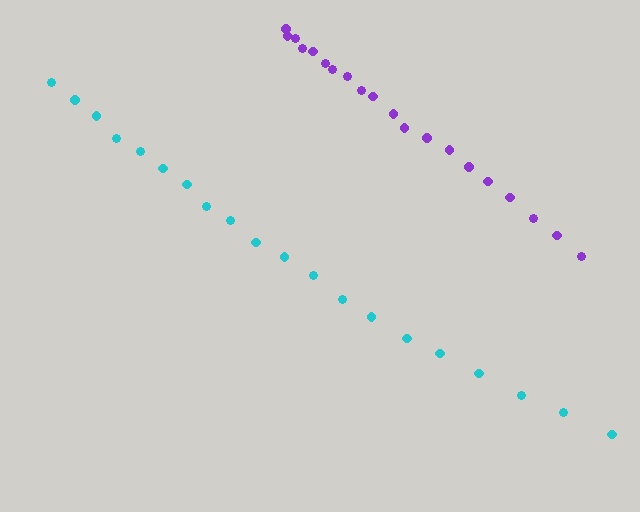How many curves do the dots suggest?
There are 2 distinct paths.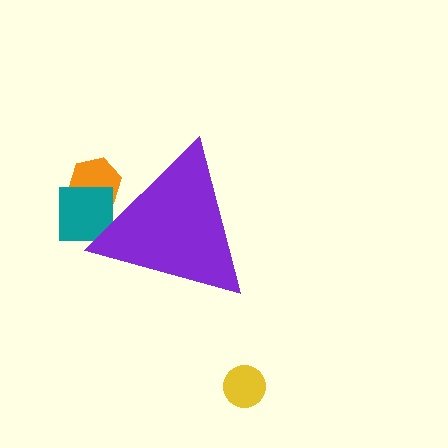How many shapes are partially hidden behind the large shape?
2 shapes are partially hidden.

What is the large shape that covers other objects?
A purple triangle.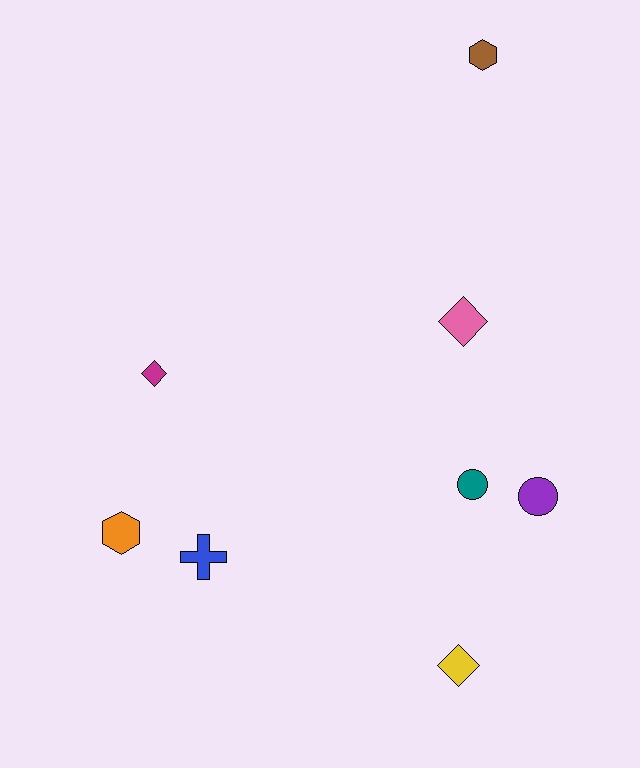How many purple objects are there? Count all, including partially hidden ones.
There is 1 purple object.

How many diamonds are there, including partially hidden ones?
There are 3 diamonds.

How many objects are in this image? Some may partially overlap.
There are 8 objects.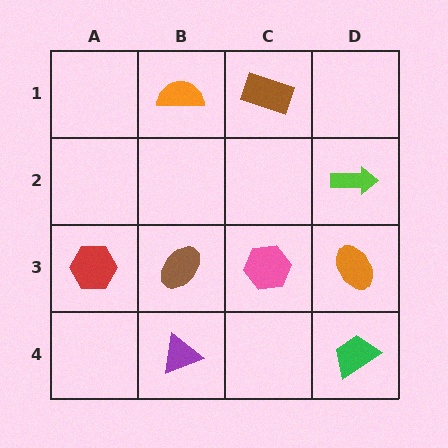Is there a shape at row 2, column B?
No, that cell is empty.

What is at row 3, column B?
A brown ellipse.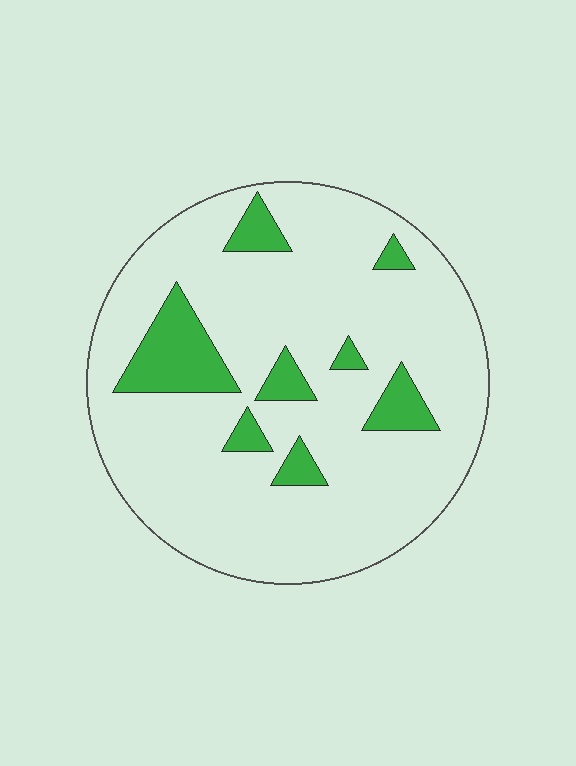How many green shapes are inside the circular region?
8.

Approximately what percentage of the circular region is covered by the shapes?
Approximately 15%.